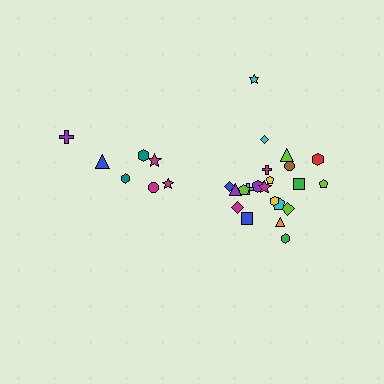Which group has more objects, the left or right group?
The right group.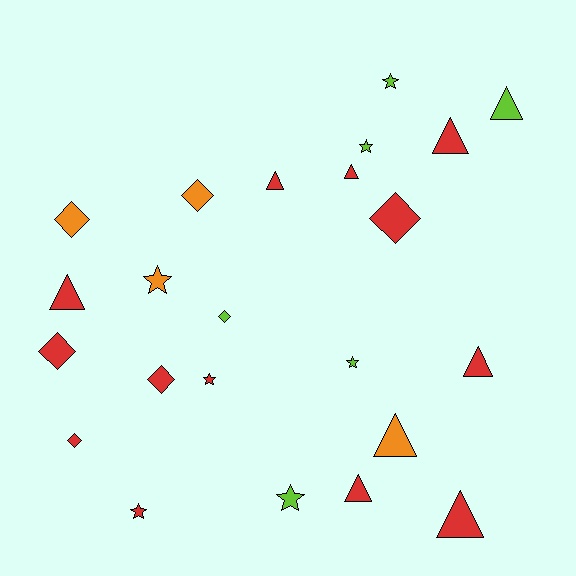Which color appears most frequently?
Red, with 13 objects.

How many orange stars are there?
There is 1 orange star.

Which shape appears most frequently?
Triangle, with 9 objects.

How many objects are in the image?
There are 23 objects.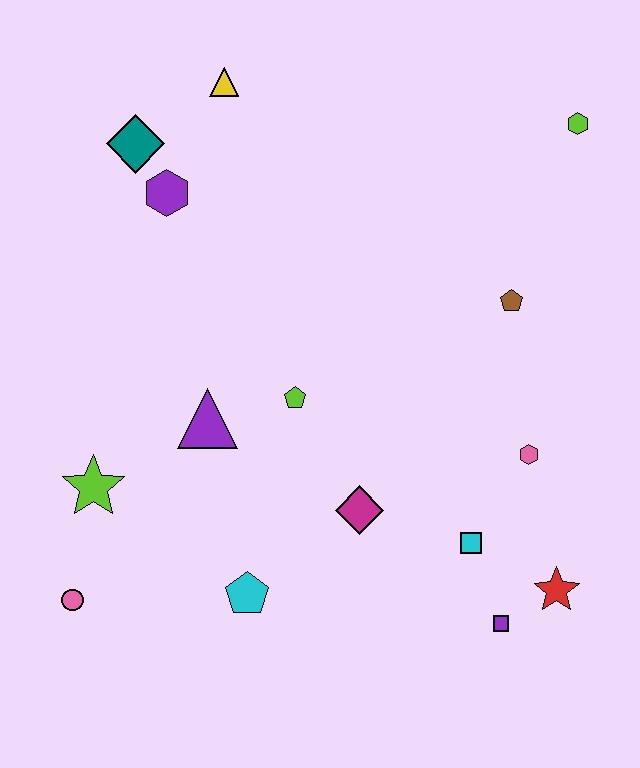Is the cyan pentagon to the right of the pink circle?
Yes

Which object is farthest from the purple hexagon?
The red star is farthest from the purple hexagon.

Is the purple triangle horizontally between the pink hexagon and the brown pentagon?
No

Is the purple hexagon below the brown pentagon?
No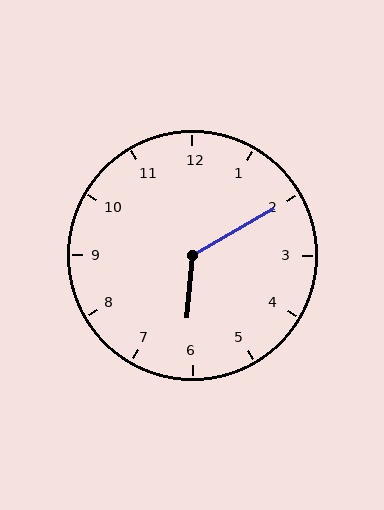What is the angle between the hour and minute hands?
Approximately 125 degrees.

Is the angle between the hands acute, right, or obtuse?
It is obtuse.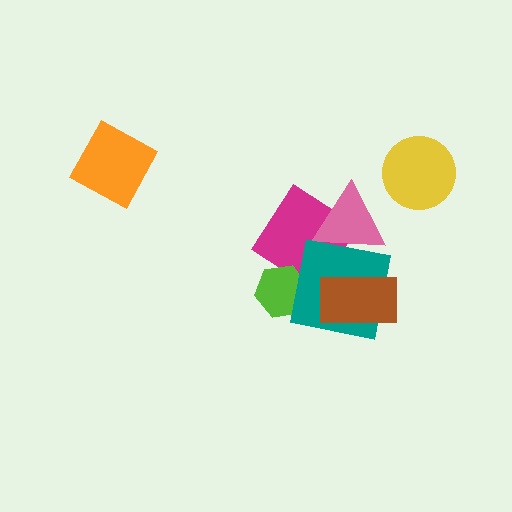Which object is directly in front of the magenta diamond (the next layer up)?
The pink triangle is directly in front of the magenta diamond.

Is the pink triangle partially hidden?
Yes, it is partially covered by another shape.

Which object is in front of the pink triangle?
The teal square is in front of the pink triangle.